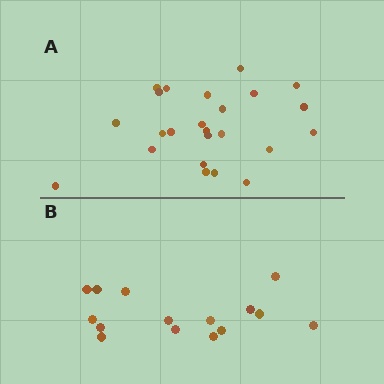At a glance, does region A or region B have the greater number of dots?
Region A (the top region) has more dots.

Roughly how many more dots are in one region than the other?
Region A has roughly 8 or so more dots than region B.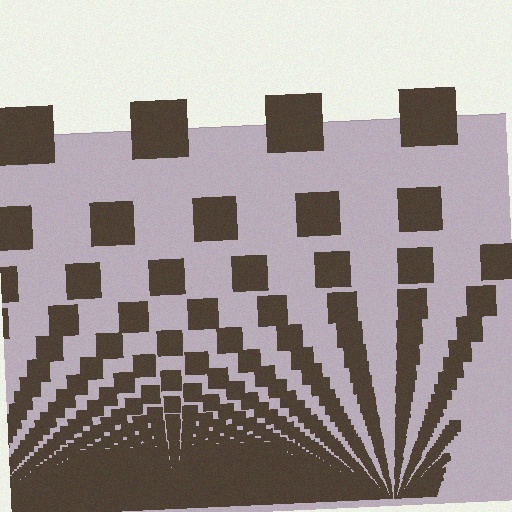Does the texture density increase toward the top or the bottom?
Density increases toward the bottom.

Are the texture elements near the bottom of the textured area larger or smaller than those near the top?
Smaller. The gradient is inverted — elements near the bottom are smaller and denser.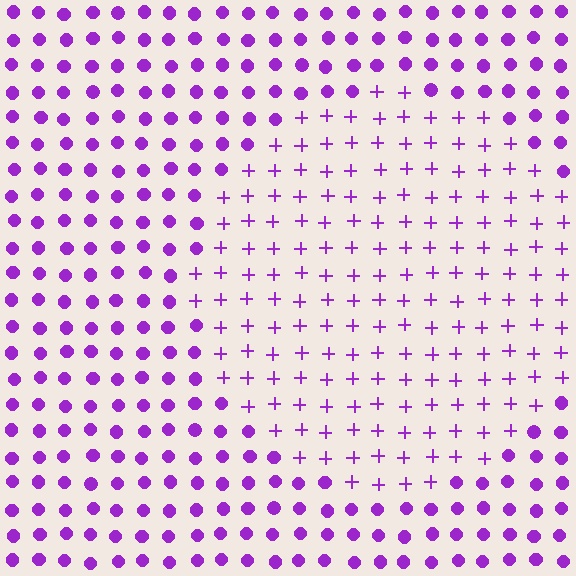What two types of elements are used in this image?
The image uses plus signs inside the circle region and circles outside it.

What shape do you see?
I see a circle.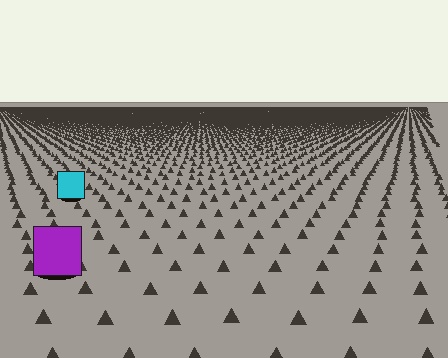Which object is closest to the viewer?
The purple square is closest. The texture marks near it are larger and more spread out.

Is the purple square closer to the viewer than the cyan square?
Yes. The purple square is closer — you can tell from the texture gradient: the ground texture is coarser near it.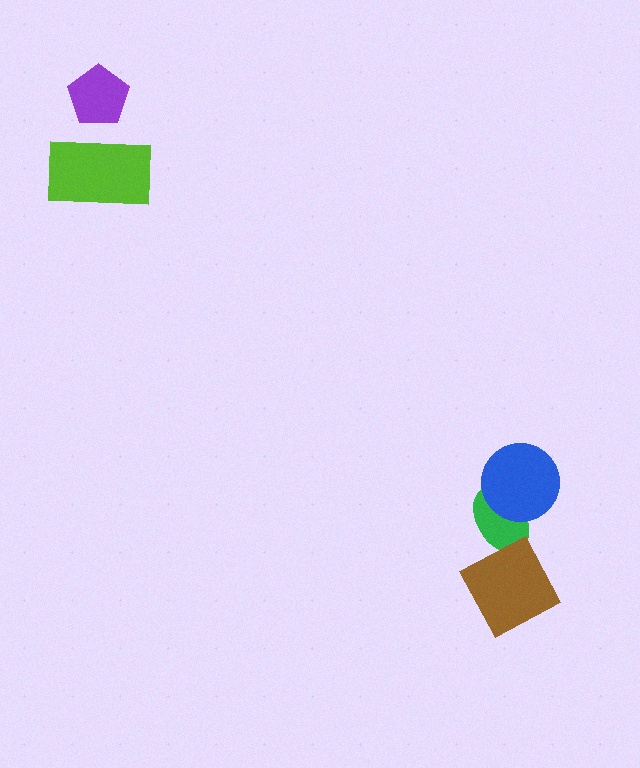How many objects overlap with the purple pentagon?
0 objects overlap with the purple pentagon.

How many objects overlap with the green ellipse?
1 object overlaps with the green ellipse.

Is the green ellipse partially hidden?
Yes, it is partially covered by another shape.